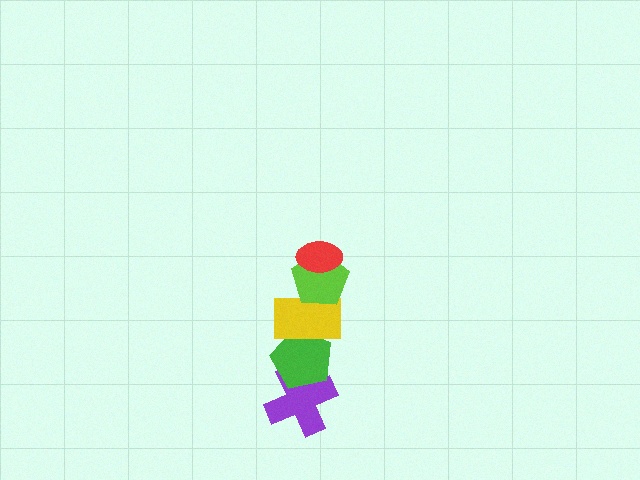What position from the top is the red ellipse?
The red ellipse is 1st from the top.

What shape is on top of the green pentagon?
The yellow rectangle is on top of the green pentagon.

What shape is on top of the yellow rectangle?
The lime pentagon is on top of the yellow rectangle.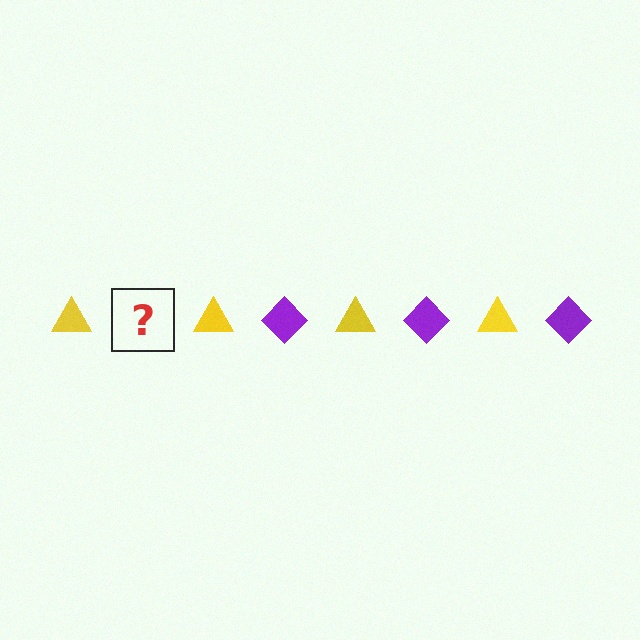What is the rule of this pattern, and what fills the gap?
The rule is that the pattern alternates between yellow triangle and purple diamond. The gap should be filled with a purple diamond.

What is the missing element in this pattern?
The missing element is a purple diamond.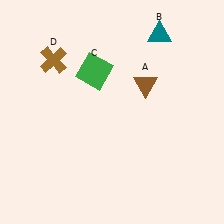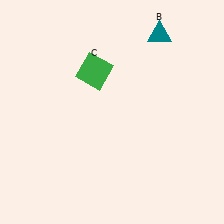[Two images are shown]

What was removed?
The brown triangle (A), the brown cross (D) were removed in Image 2.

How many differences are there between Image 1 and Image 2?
There are 2 differences between the two images.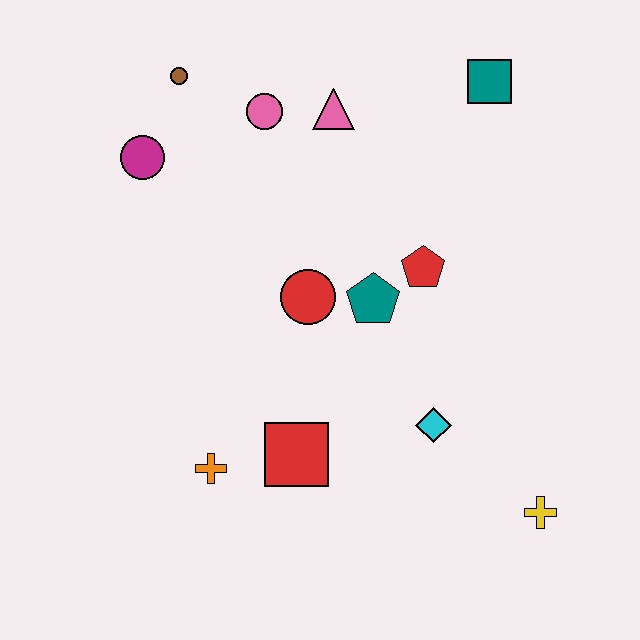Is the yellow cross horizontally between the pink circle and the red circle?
No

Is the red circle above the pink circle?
No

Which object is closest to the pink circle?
The pink triangle is closest to the pink circle.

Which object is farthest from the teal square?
The orange cross is farthest from the teal square.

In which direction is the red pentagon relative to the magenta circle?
The red pentagon is to the right of the magenta circle.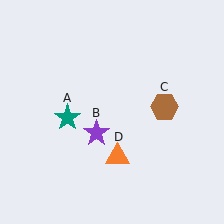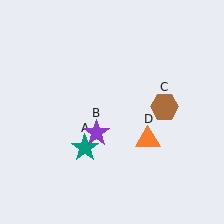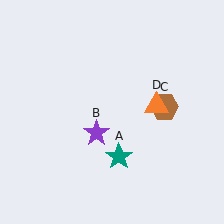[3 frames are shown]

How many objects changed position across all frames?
2 objects changed position: teal star (object A), orange triangle (object D).